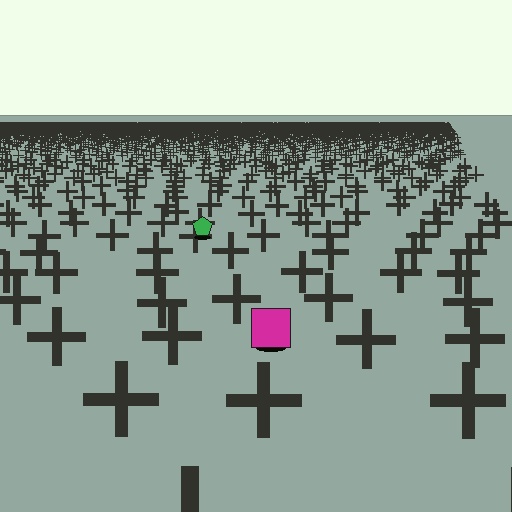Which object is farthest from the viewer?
The green pentagon is farthest from the viewer. It appears smaller and the ground texture around it is denser.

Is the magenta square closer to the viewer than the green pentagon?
Yes. The magenta square is closer — you can tell from the texture gradient: the ground texture is coarser near it.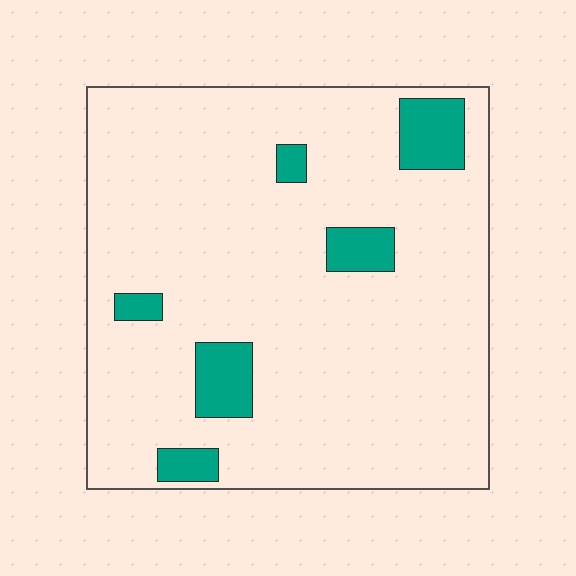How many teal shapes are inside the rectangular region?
6.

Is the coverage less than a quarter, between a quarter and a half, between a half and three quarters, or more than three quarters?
Less than a quarter.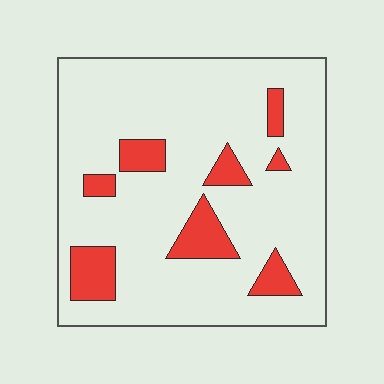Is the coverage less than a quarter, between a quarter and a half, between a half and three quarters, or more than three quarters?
Less than a quarter.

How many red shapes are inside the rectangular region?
8.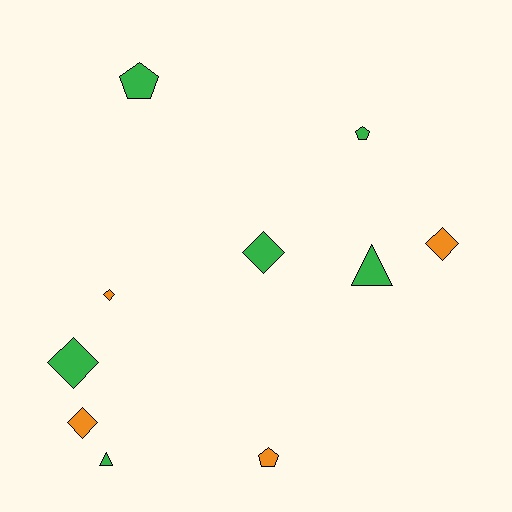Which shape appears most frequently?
Diamond, with 5 objects.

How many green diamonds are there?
There are 2 green diamonds.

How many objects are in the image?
There are 10 objects.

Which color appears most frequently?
Green, with 6 objects.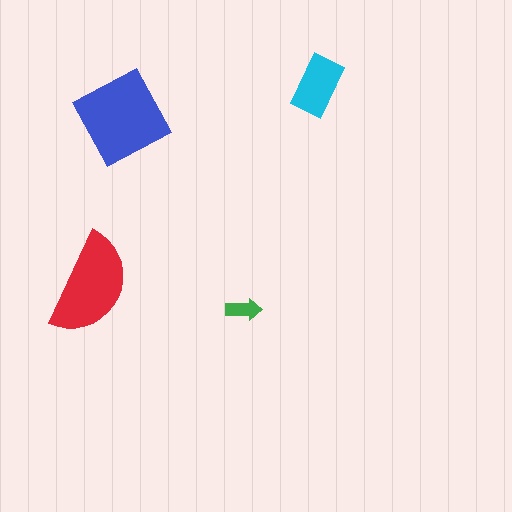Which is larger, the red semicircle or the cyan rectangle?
The red semicircle.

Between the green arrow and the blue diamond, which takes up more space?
The blue diamond.